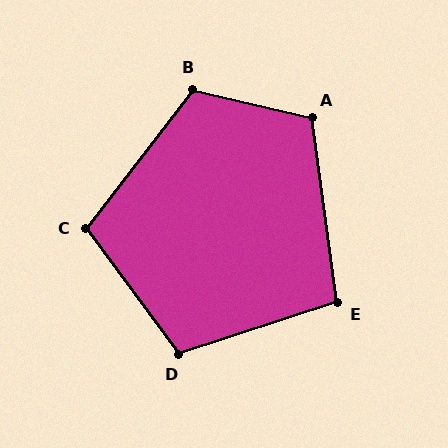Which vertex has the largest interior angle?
B, at approximately 114 degrees.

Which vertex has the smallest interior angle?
E, at approximately 100 degrees.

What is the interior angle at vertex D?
Approximately 108 degrees (obtuse).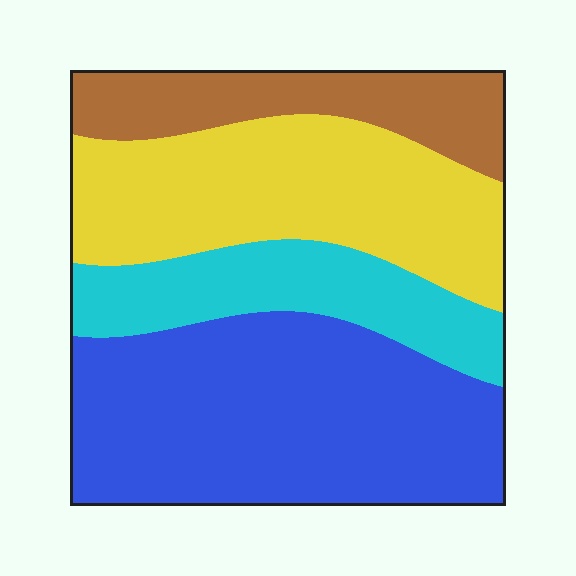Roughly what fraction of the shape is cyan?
Cyan covers 17% of the shape.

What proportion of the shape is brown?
Brown covers about 15% of the shape.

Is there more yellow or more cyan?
Yellow.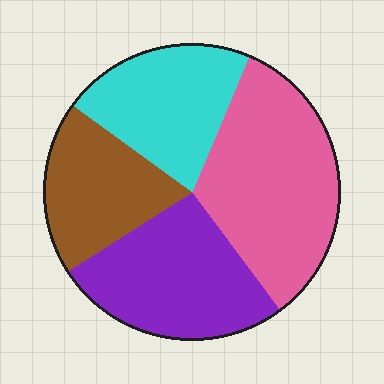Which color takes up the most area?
Pink, at roughly 35%.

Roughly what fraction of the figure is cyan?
Cyan covers roughly 20% of the figure.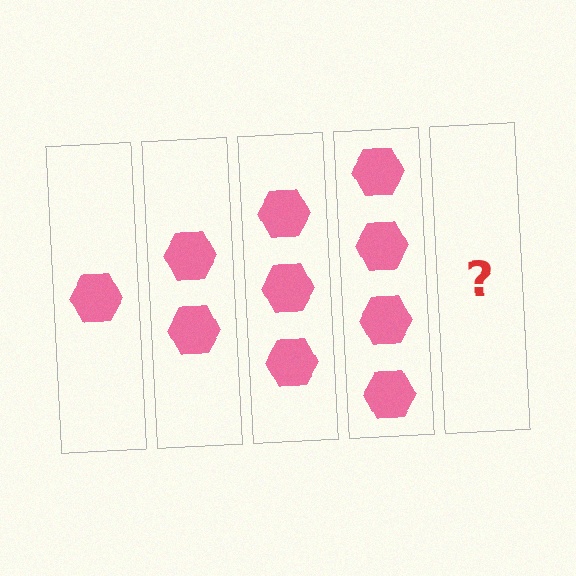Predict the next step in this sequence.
The next step is 5 hexagons.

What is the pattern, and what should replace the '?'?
The pattern is that each step adds one more hexagon. The '?' should be 5 hexagons.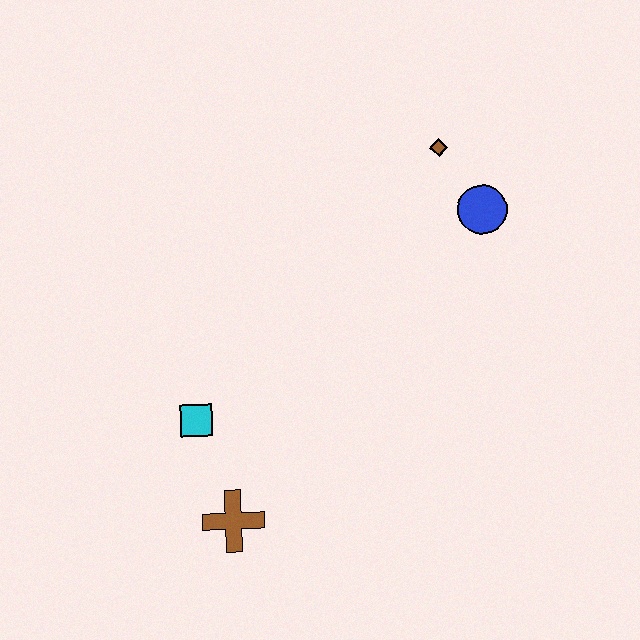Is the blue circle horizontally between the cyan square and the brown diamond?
No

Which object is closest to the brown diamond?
The blue circle is closest to the brown diamond.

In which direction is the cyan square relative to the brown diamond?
The cyan square is below the brown diamond.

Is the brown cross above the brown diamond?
No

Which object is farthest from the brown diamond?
The brown cross is farthest from the brown diamond.